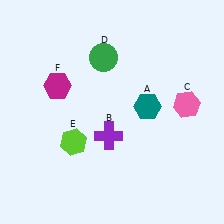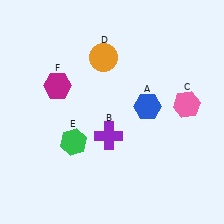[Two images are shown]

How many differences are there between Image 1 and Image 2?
There are 3 differences between the two images.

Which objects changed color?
A changed from teal to blue. D changed from green to orange. E changed from lime to green.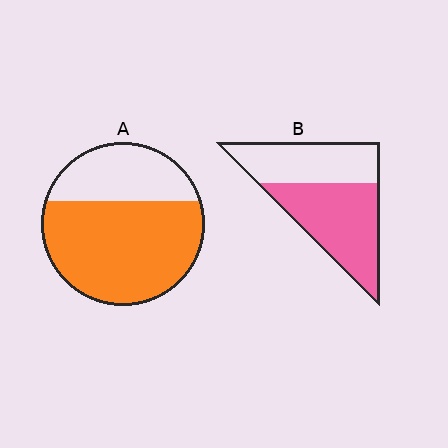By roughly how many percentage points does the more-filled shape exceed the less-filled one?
By roughly 10 percentage points (A over B).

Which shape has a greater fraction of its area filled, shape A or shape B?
Shape A.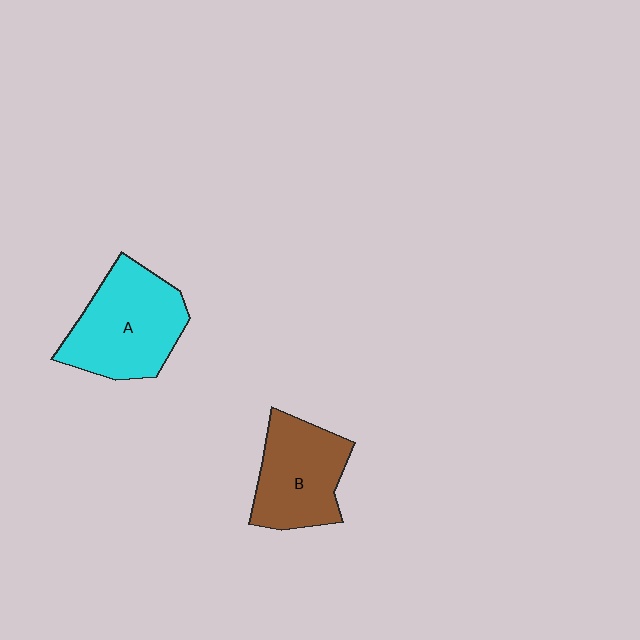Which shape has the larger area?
Shape A (cyan).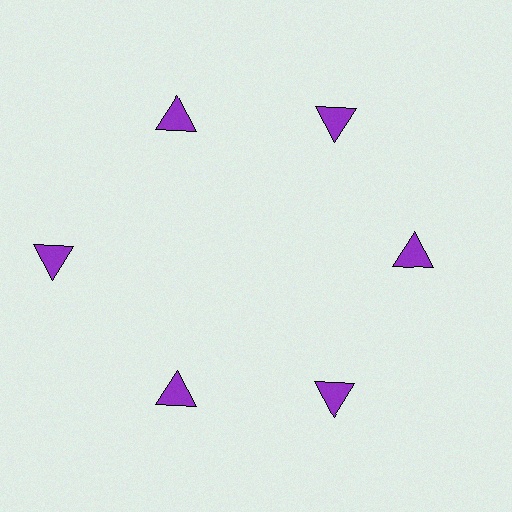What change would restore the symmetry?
The symmetry would be restored by moving it inward, back onto the ring so that all 6 triangles sit at equal angles and equal distance from the center.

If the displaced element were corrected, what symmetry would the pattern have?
It would have 6-fold rotational symmetry — the pattern would map onto itself every 60 degrees.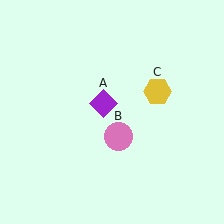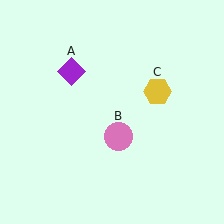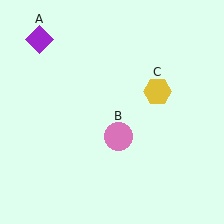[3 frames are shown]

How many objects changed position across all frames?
1 object changed position: purple diamond (object A).